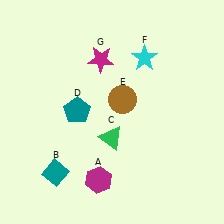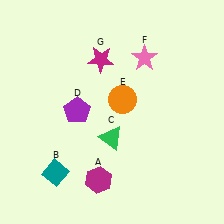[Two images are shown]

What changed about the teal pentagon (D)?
In Image 1, D is teal. In Image 2, it changed to purple.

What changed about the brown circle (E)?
In Image 1, E is brown. In Image 2, it changed to orange.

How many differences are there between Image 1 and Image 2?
There are 3 differences between the two images.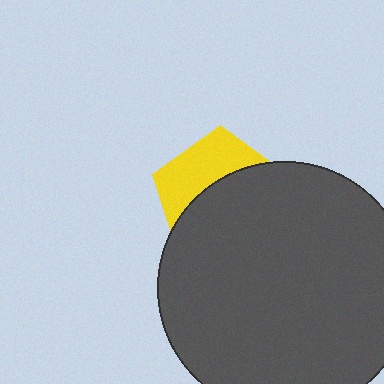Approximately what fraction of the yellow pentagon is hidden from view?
Roughly 62% of the yellow pentagon is hidden behind the dark gray circle.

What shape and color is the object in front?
The object in front is a dark gray circle.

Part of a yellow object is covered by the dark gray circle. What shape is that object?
It is a pentagon.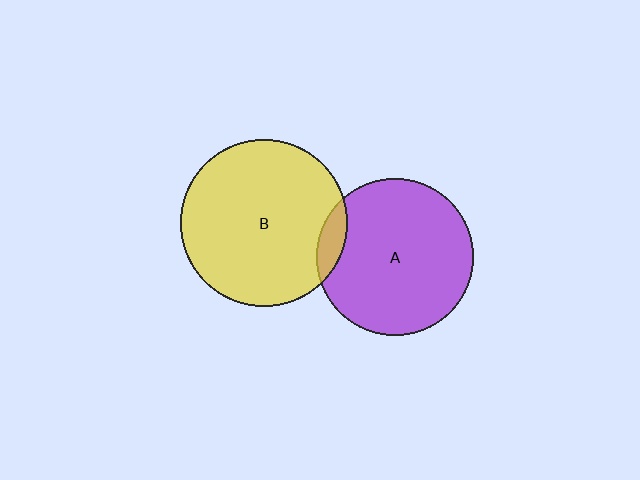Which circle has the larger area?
Circle B (yellow).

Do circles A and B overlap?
Yes.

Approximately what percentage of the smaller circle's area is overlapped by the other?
Approximately 10%.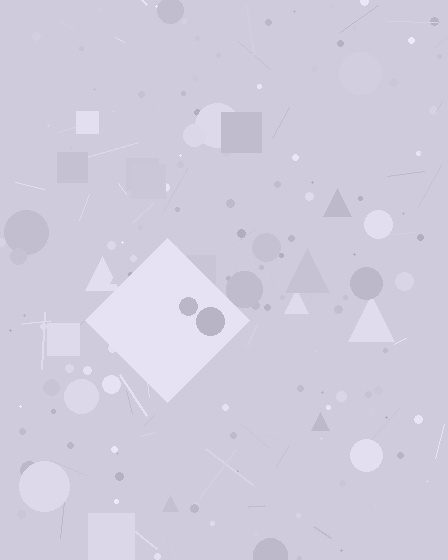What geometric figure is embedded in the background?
A diamond is embedded in the background.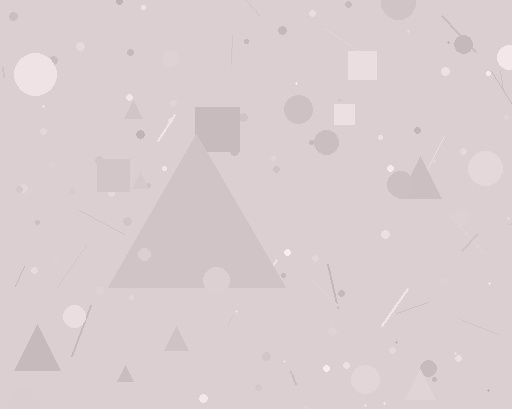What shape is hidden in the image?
A triangle is hidden in the image.